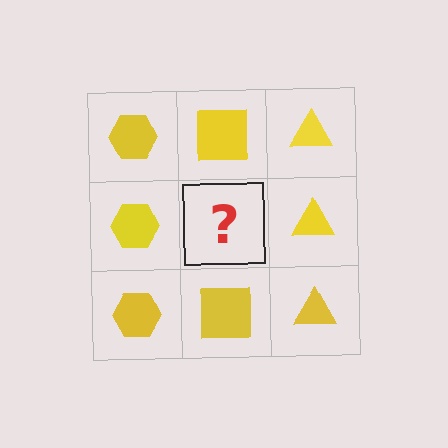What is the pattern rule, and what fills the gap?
The rule is that each column has a consistent shape. The gap should be filled with a yellow square.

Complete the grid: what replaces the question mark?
The question mark should be replaced with a yellow square.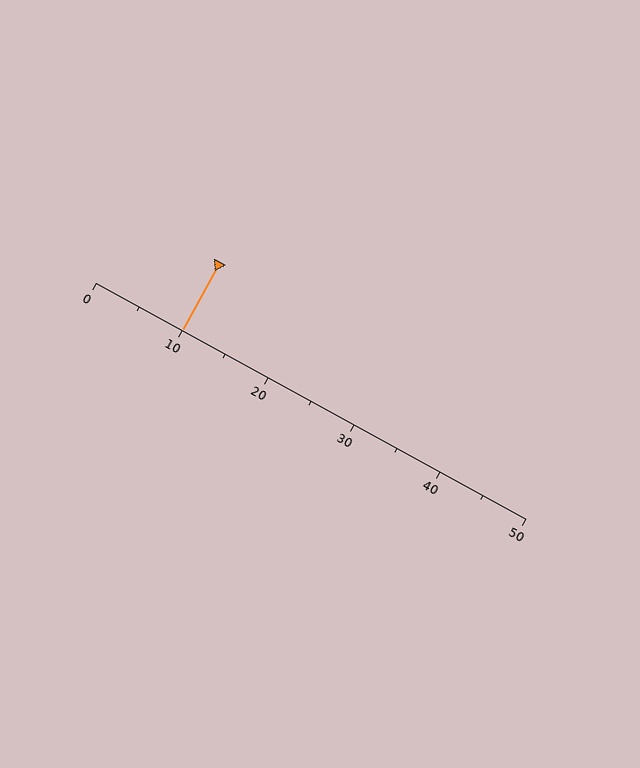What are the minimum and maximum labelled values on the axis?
The axis runs from 0 to 50.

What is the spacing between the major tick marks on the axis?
The major ticks are spaced 10 apart.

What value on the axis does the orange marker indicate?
The marker indicates approximately 10.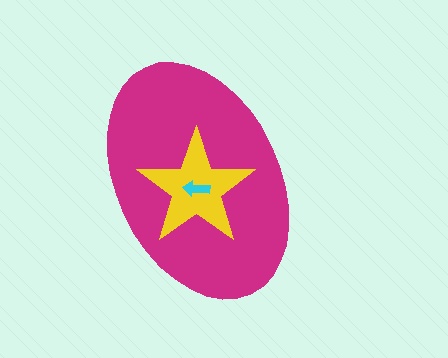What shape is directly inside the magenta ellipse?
The yellow star.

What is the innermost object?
The cyan arrow.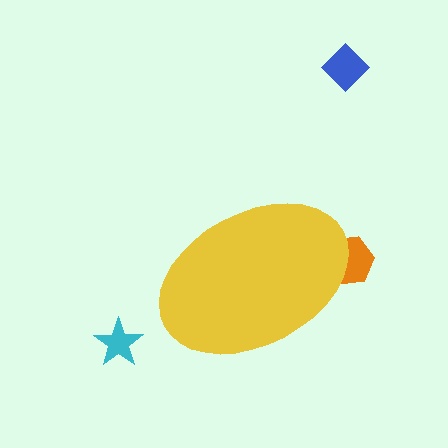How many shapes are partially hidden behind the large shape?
1 shape is partially hidden.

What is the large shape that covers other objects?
A yellow ellipse.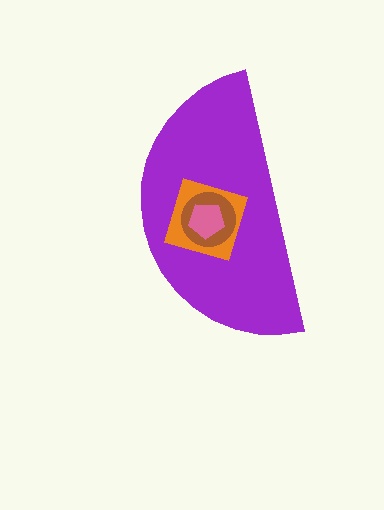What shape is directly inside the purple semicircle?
The orange diamond.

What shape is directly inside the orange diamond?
The brown circle.